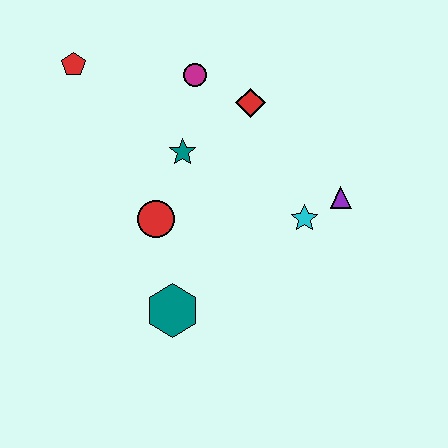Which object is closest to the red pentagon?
The magenta circle is closest to the red pentagon.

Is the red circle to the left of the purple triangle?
Yes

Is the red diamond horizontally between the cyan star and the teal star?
Yes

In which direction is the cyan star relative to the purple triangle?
The cyan star is to the left of the purple triangle.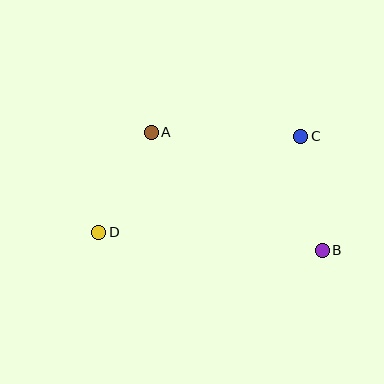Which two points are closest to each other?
Points A and D are closest to each other.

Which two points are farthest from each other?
Points B and D are farthest from each other.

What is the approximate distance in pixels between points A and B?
The distance between A and B is approximately 207 pixels.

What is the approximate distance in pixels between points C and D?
The distance between C and D is approximately 224 pixels.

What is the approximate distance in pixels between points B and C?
The distance between B and C is approximately 116 pixels.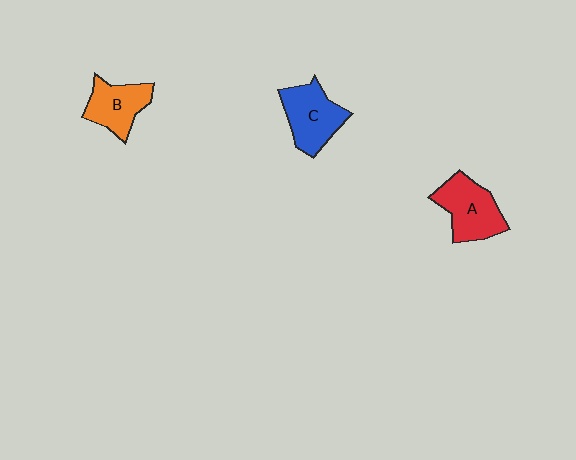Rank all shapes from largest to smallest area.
From largest to smallest: A (red), C (blue), B (orange).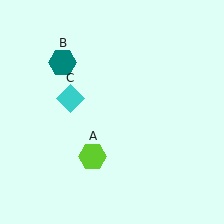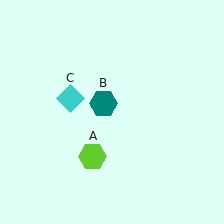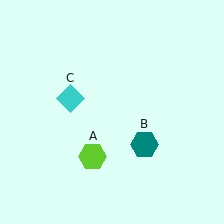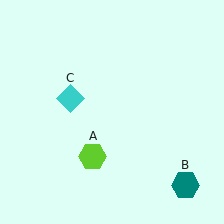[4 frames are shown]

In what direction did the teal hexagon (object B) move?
The teal hexagon (object B) moved down and to the right.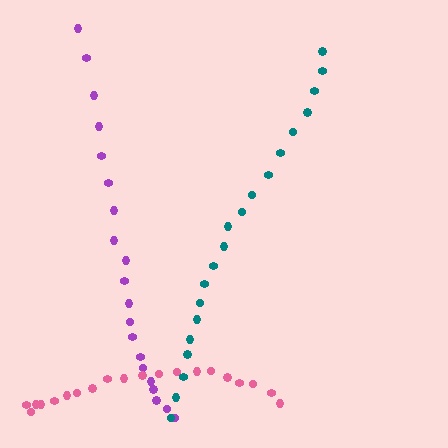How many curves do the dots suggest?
There are 3 distinct paths.